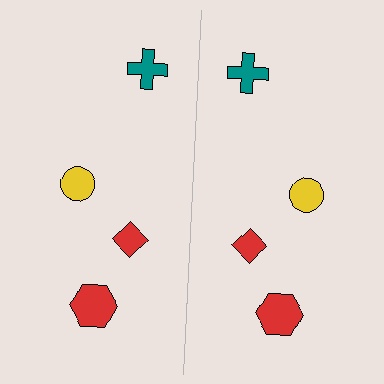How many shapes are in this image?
There are 8 shapes in this image.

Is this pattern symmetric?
Yes, this pattern has bilateral (reflection) symmetry.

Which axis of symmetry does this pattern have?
The pattern has a vertical axis of symmetry running through the center of the image.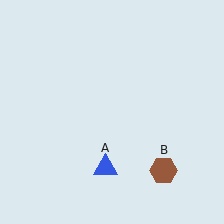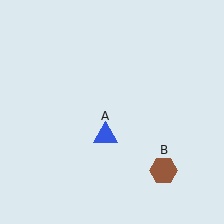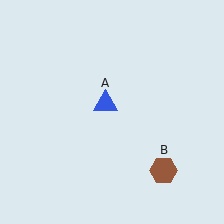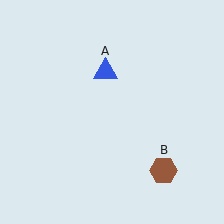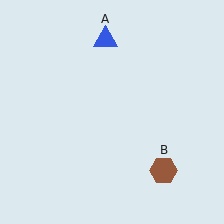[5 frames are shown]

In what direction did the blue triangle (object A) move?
The blue triangle (object A) moved up.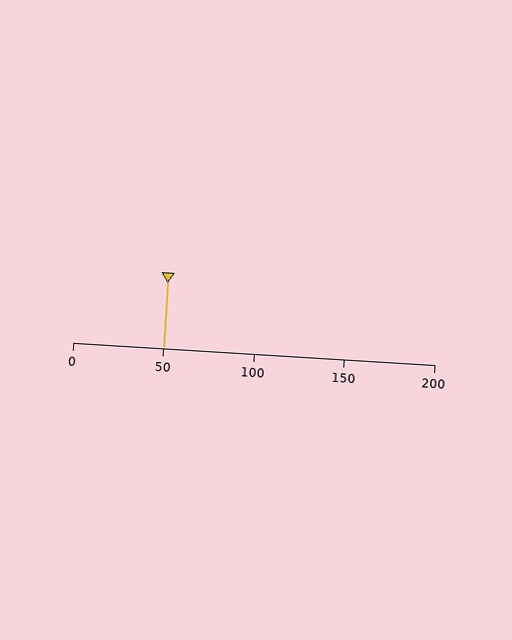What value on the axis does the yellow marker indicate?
The marker indicates approximately 50.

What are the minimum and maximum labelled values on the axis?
The axis runs from 0 to 200.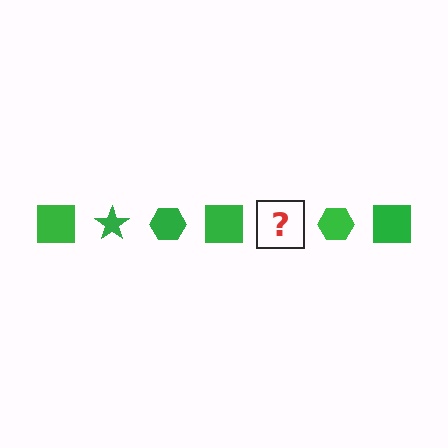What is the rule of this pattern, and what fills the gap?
The rule is that the pattern cycles through square, star, hexagon shapes in green. The gap should be filled with a green star.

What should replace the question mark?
The question mark should be replaced with a green star.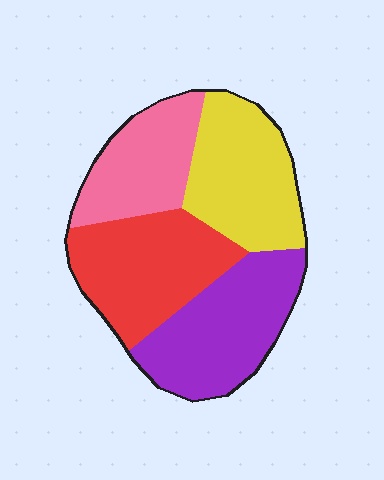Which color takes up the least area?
Pink, at roughly 20%.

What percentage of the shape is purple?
Purple takes up about one quarter (1/4) of the shape.